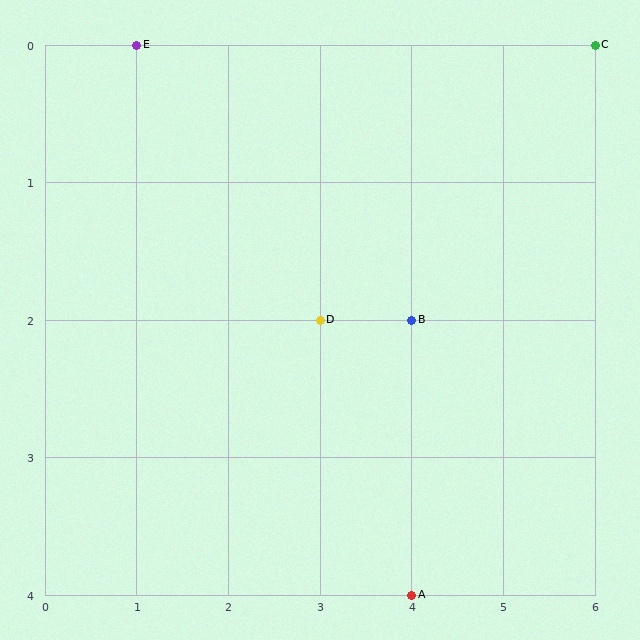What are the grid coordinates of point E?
Point E is at grid coordinates (1, 0).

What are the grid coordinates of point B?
Point B is at grid coordinates (4, 2).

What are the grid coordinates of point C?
Point C is at grid coordinates (6, 0).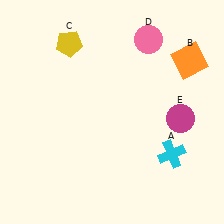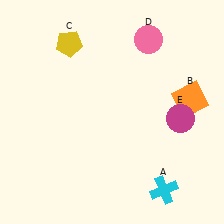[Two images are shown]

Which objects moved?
The objects that moved are: the cyan cross (A), the orange square (B).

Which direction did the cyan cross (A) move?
The cyan cross (A) moved down.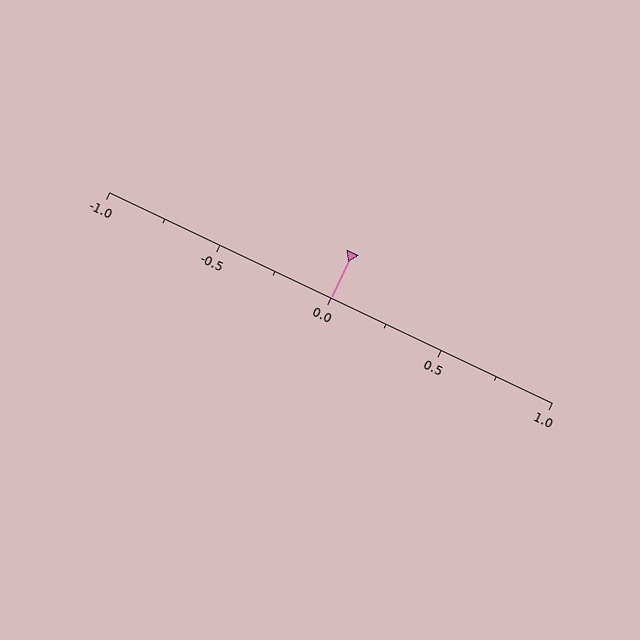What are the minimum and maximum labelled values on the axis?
The axis runs from -1.0 to 1.0.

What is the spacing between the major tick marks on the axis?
The major ticks are spaced 0.5 apart.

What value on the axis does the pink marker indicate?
The marker indicates approximately 0.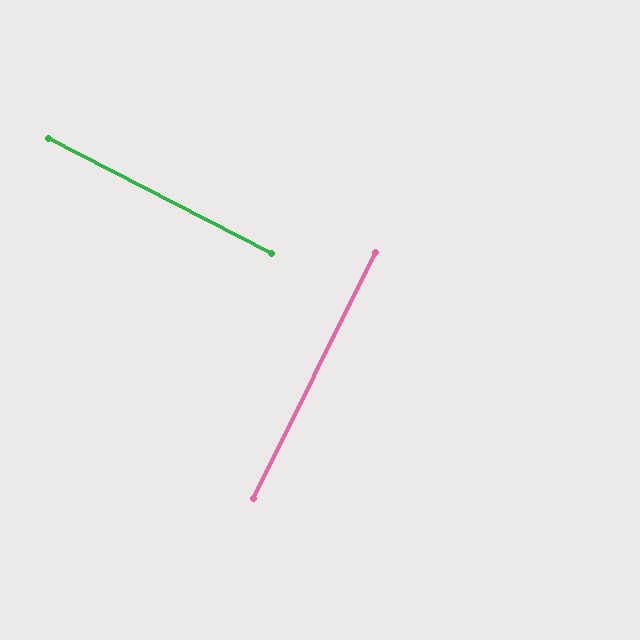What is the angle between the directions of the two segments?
Approximately 89 degrees.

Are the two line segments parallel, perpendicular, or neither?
Perpendicular — they meet at approximately 89°.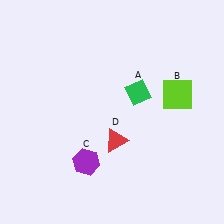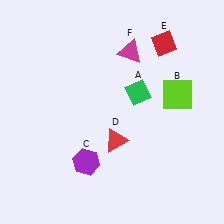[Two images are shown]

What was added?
A red diamond (E), a magenta triangle (F) were added in Image 2.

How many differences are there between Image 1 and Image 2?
There are 2 differences between the two images.